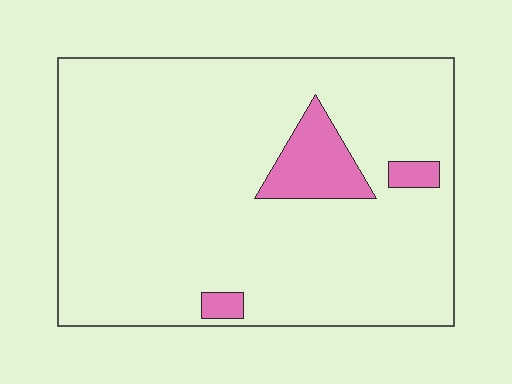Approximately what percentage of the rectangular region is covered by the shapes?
Approximately 10%.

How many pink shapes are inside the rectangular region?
3.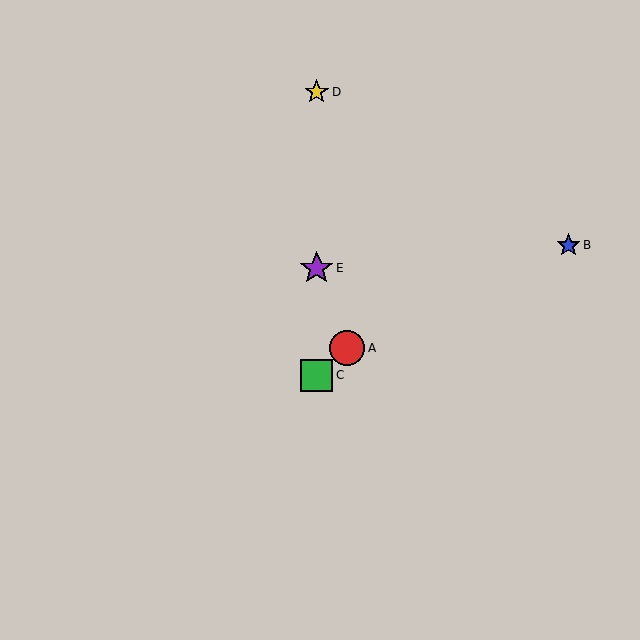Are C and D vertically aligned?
Yes, both are at x≈317.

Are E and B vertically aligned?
No, E is at x≈317 and B is at x≈568.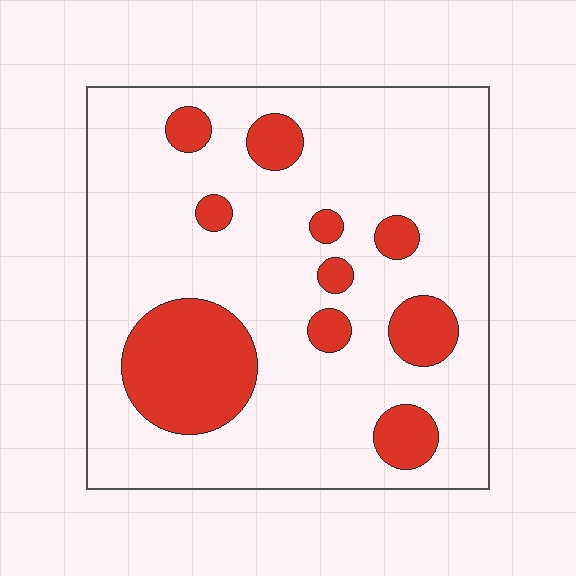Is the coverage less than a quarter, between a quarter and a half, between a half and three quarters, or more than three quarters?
Less than a quarter.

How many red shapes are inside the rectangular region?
10.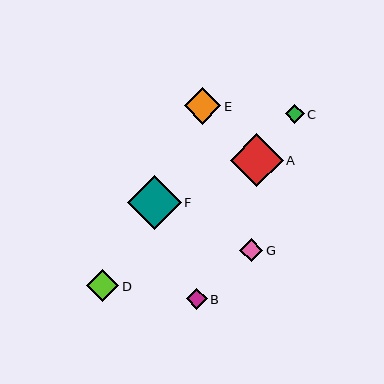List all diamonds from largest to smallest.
From largest to smallest: F, A, E, D, G, B, C.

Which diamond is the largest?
Diamond F is the largest with a size of approximately 54 pixels.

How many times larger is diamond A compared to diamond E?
Diamond A is approximately 1.5 times the size of diamond E.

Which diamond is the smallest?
Diamond C is the smallest with a size of approximately 19 pixels.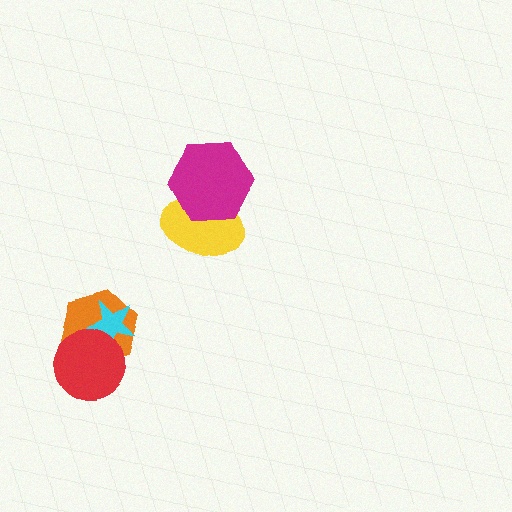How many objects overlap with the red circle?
2 objects overlap with the red circle.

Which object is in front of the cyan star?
The red circle is in front of the cyan star.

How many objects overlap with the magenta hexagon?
1 object overlaps with the magenta hexagon.